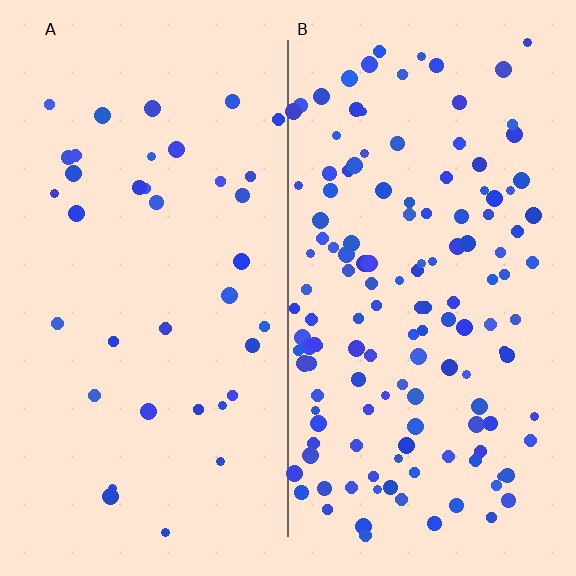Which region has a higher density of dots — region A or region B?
B (the right).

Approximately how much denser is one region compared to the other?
Approximately 3.8× — region B over region A.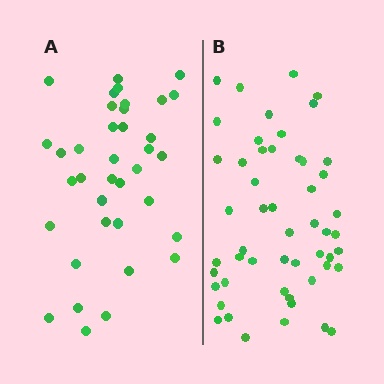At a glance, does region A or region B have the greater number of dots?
Region B (the right region) has more dots.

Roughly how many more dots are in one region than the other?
Region B has approximately 15 more dots than region A.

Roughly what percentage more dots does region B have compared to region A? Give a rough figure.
About 40% more.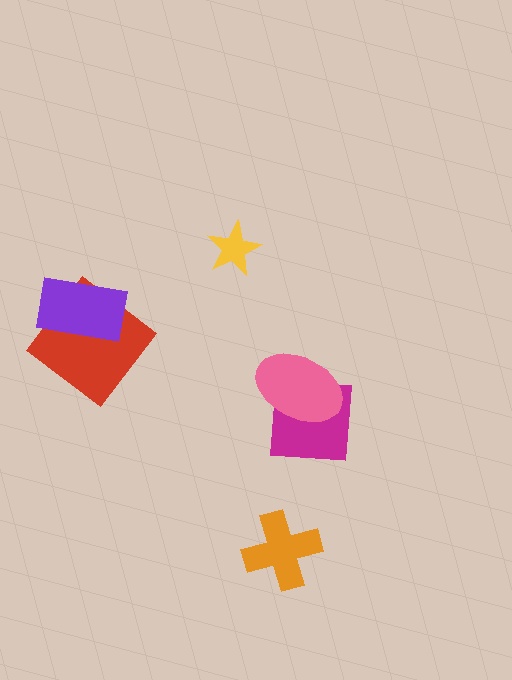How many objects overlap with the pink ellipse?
1 object overlaps with the pink ellipse.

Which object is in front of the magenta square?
The pink ellipse is in front of the magenta square.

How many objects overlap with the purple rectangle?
1 object overlaps with the purple rectangle.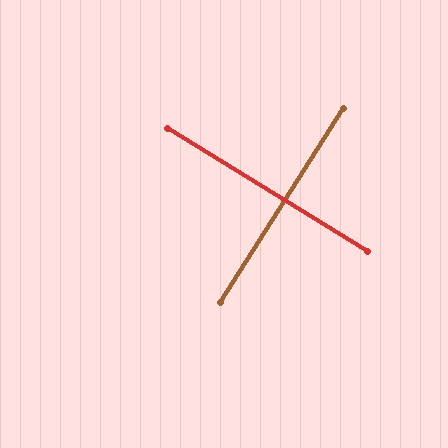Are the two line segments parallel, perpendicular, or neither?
Perpendicular — they meet at approximately 89°.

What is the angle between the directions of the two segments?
Approximately 89 degrees.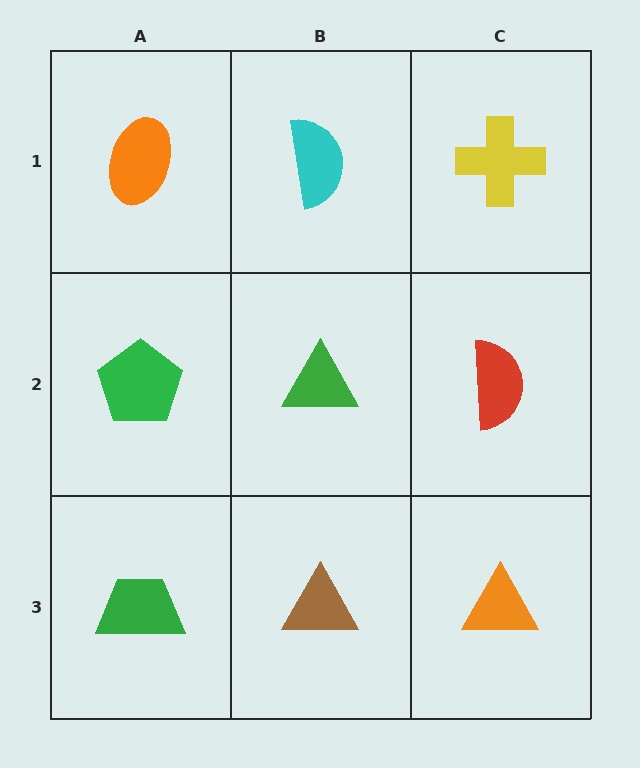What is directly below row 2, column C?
An orange triangle.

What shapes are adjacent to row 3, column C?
A red semicircle (row 2, column C), a brown triangle (row 3, column B).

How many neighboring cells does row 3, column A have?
2.